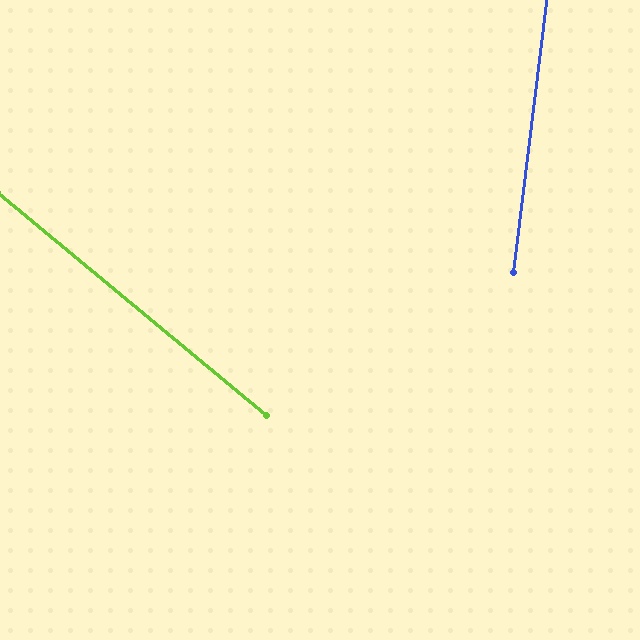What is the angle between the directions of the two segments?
Approximately 57 degrees.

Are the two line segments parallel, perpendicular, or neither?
Neither parallel nor perpendicular — they differ by about 57°.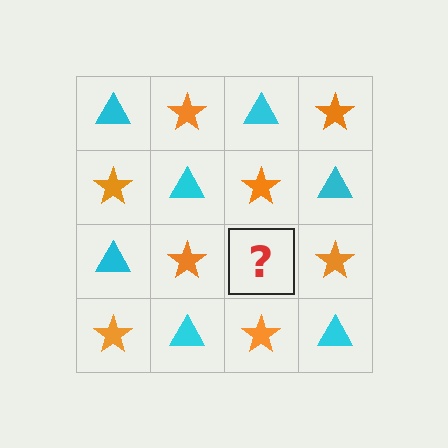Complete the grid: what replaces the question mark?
The question mark should be replaced with a cyan triangle.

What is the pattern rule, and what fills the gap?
The rule is that it alternates cyan triangle and orange star in a checkerboard pattern. The gap should be filled with a cyan triangle.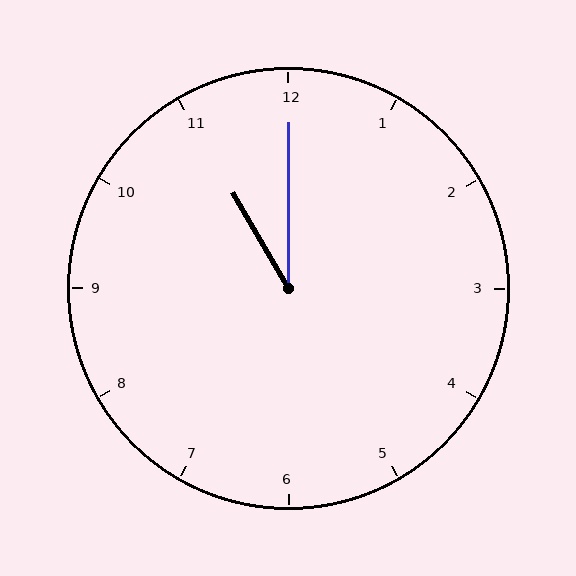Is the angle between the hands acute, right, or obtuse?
It is acute.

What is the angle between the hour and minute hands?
Approximately 30 degrees.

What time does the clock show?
11:00.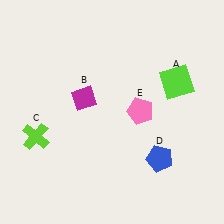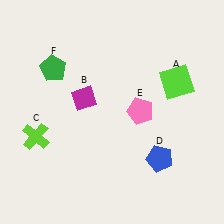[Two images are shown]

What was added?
A green pentagon (F) was added in Image 2.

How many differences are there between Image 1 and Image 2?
There is 1 difference between the two images.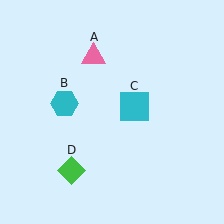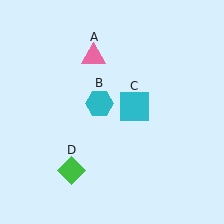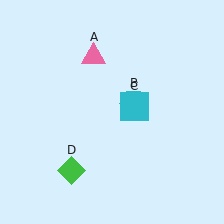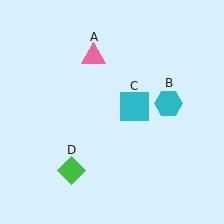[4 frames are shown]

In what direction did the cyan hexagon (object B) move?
The cyan hexagon (object B) moved right.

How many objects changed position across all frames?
1 object changed position: cyan hexagon (object B).